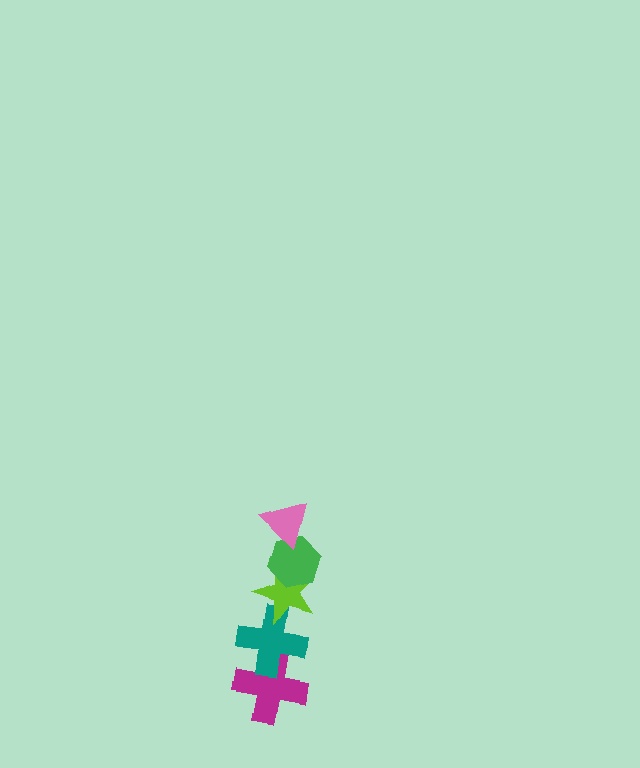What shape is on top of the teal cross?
The lime star is on top of the teal cross.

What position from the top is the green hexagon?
The green hexagon is 2nd from the top.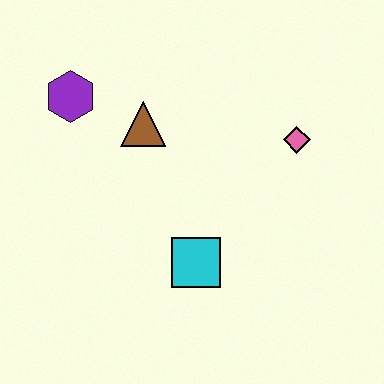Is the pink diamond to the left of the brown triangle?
No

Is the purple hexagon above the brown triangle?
Yes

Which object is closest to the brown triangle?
The purple hexagon is closest to the brown triangle.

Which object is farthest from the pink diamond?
The purple hexagon is farthest from the pink diamond.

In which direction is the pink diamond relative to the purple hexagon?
The pink diamond is to the right of the purple hexagon.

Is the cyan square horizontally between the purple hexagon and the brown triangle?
No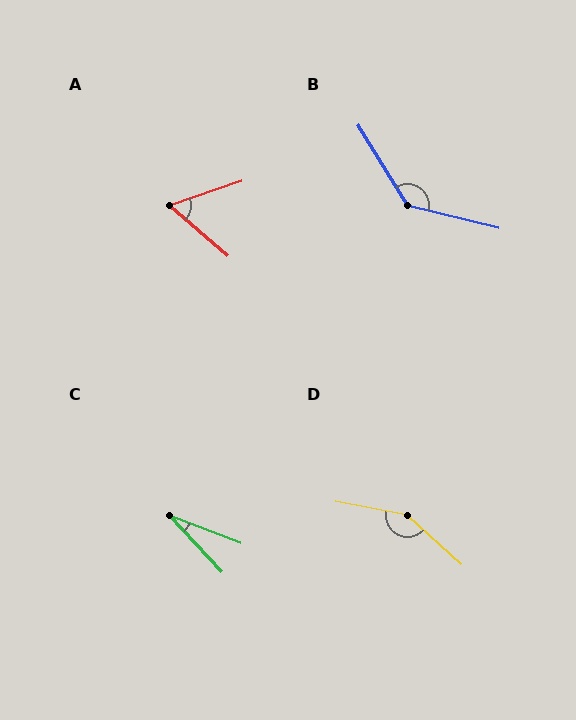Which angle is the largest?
D, at approximately 149 degrees.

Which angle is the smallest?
C, at approximately 26 degrees.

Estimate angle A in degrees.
Approximately 60 degrees.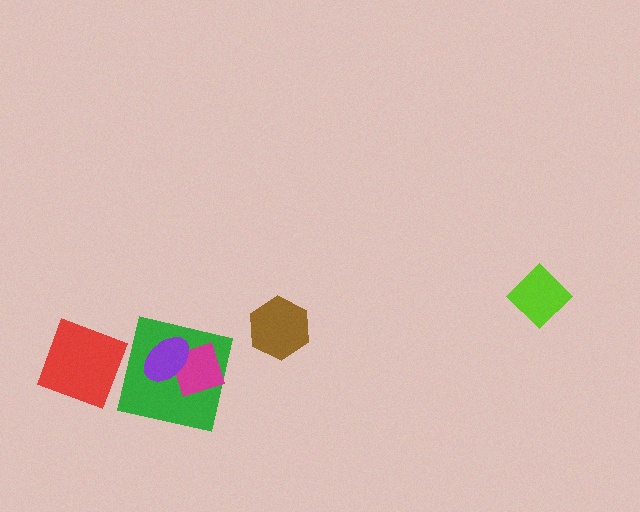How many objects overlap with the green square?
2 objects overlap with the green square.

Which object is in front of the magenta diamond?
The purple ellipse is in front of the magenta diamond.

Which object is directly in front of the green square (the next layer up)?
The magenta diamond is directly in front of the green square.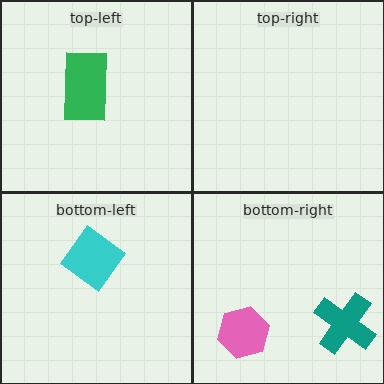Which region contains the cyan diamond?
The bottom-left region.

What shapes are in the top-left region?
The green rectangle.